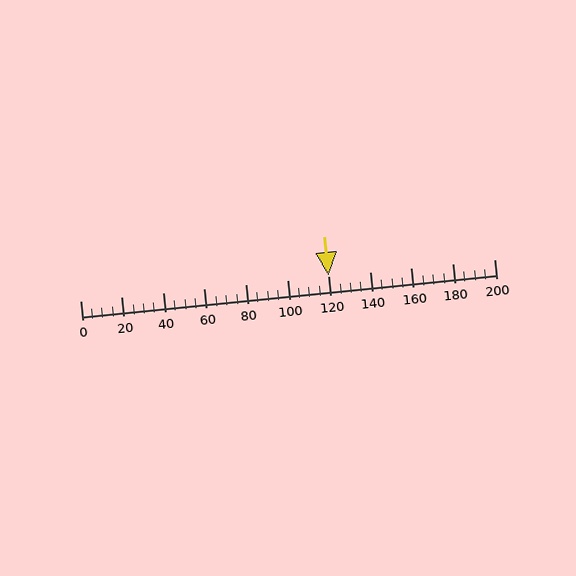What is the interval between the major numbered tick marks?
The major tick marks are spaced 20 units apart.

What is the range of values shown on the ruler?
The ruler shows values from 0 to 200.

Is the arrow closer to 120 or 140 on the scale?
The arrow is closer to 120.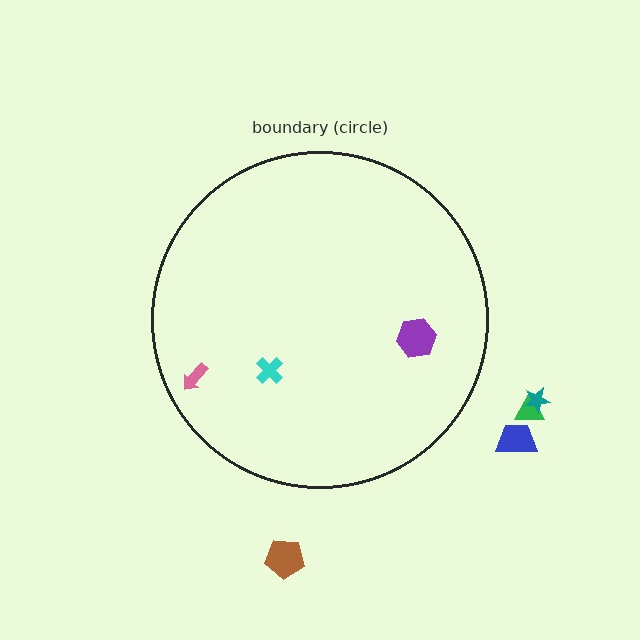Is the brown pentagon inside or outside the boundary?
Outside.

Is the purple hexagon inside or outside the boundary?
Inside.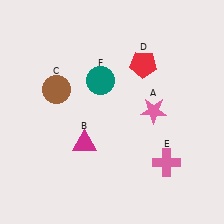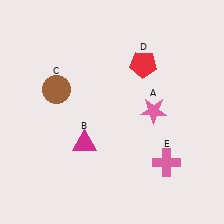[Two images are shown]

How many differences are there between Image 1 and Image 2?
There is 1 difference between the two images.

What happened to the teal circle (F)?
The teal circle (F) was removed in Image 2. It was in the top-left area of Image 1.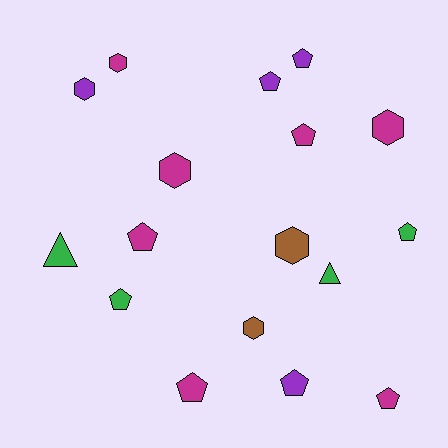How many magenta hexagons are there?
There are 3 magenta hexagons.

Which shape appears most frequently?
Pentagon, with 9 objects.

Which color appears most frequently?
Magenta, with 7 objects.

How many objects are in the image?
There are 17 objects.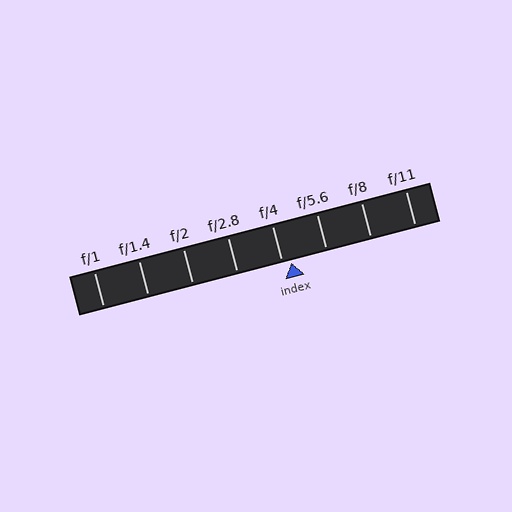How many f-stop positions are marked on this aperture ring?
There are 8 f-stop positions marked.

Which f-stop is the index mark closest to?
The index mark is closest to f/4.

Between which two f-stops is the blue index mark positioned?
The index mark is between f/4 and f/5.6.